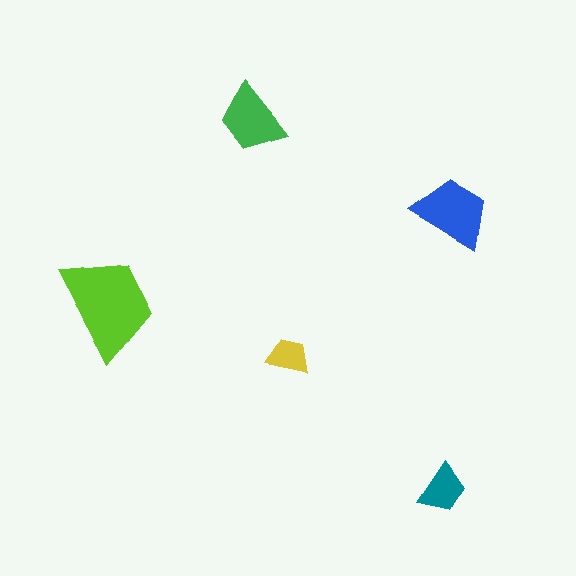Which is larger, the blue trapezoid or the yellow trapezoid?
The blue one.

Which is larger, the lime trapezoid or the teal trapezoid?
The lime one.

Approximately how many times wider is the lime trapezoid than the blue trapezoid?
About 1.5 times wider.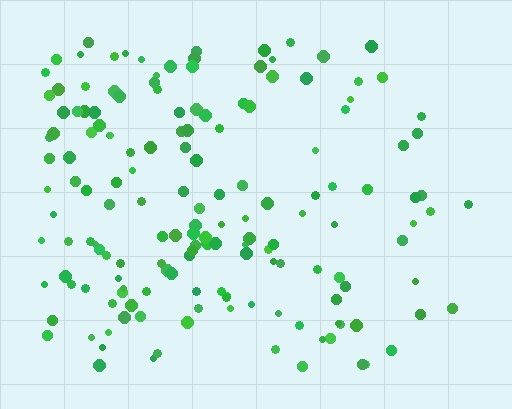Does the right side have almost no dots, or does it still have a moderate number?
Still a moderate number, just noticeably fewer than the left.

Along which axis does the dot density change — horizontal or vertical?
Horizontal.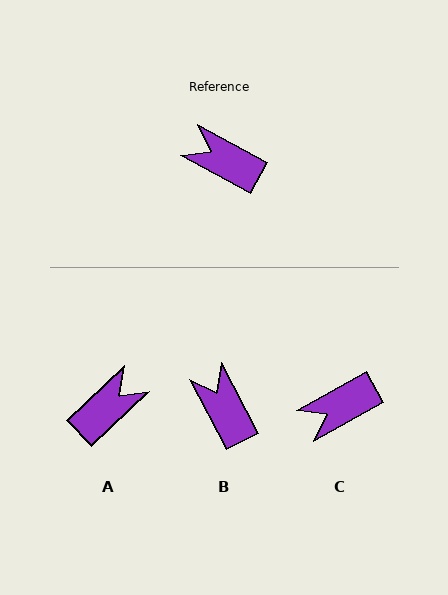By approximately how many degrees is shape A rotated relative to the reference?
Approximately 108 degrees clockwise.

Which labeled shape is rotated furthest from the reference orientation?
A, about 108 degrees away.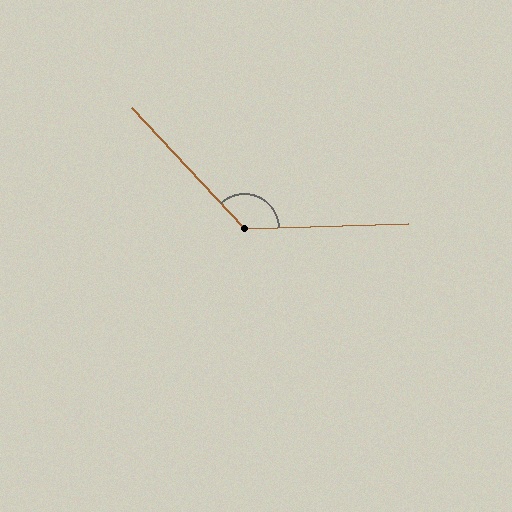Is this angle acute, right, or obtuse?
It is obtuse.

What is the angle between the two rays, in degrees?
Approximately 131 degrees.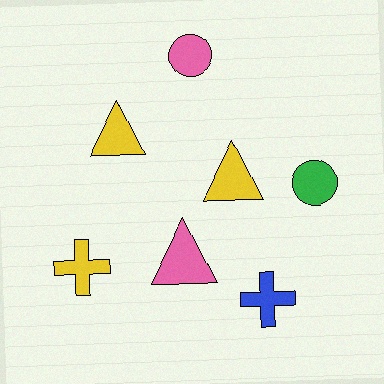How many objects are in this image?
There are 7 objects.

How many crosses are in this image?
There are 2 crosses.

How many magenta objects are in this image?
There are no magenta objects.